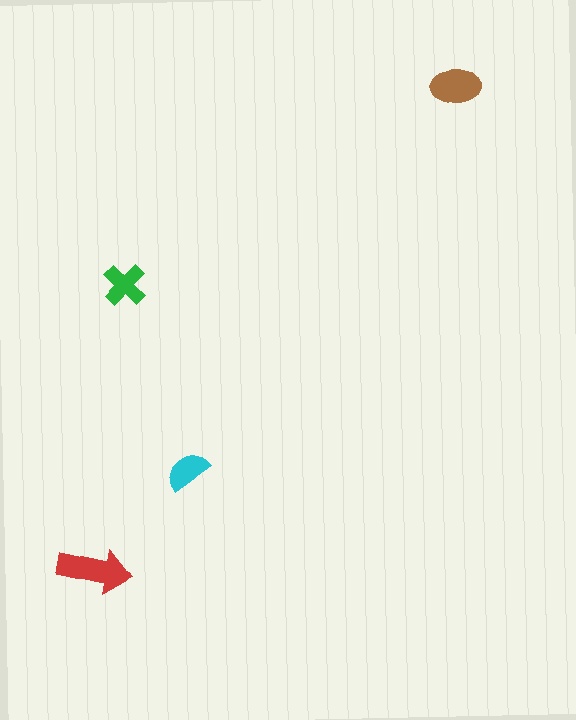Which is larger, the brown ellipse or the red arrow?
The red arrow.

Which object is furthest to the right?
The brown ellipse is rightmost.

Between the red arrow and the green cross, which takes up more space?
The red arrow.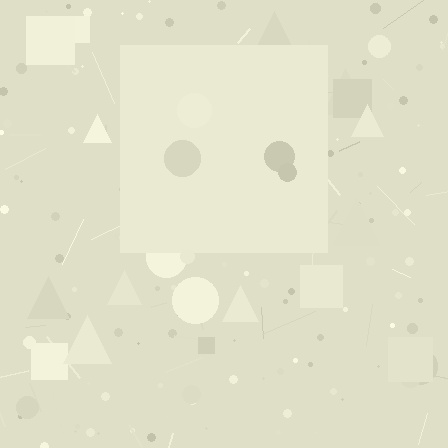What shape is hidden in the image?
A square is hidden in the image.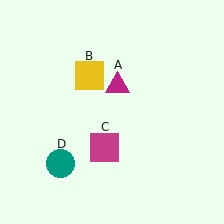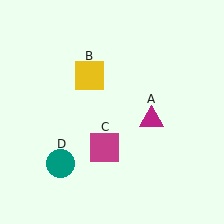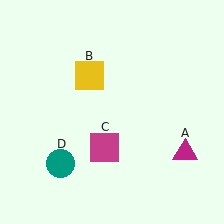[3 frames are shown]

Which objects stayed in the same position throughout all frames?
Yellow square (object B) and magenta square (object C) and teal circle (object D) remained stationary.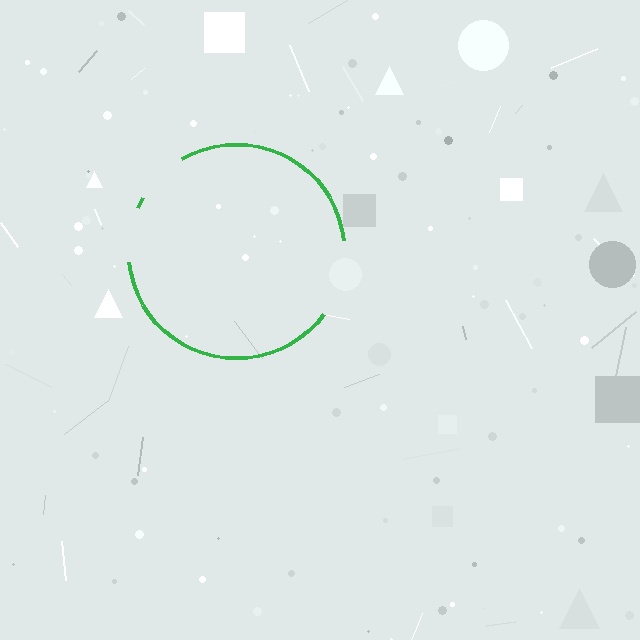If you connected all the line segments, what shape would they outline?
They would outline a circle.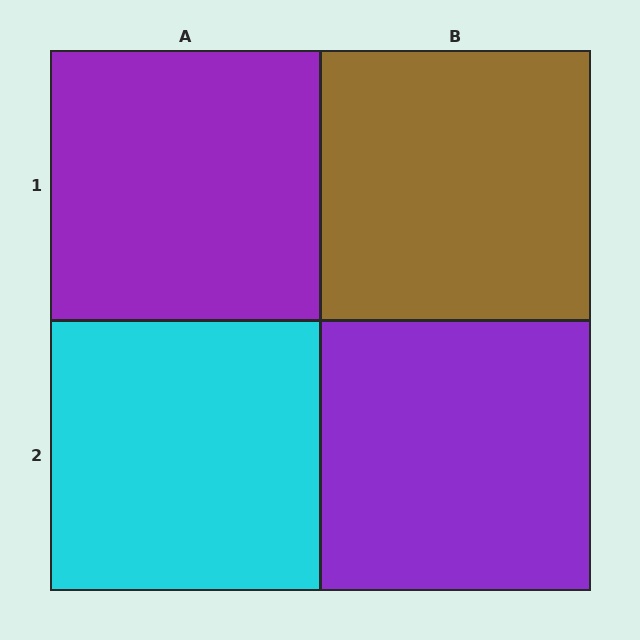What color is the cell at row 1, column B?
Brown.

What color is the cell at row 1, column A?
Purple.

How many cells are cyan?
1 cell is cyan.